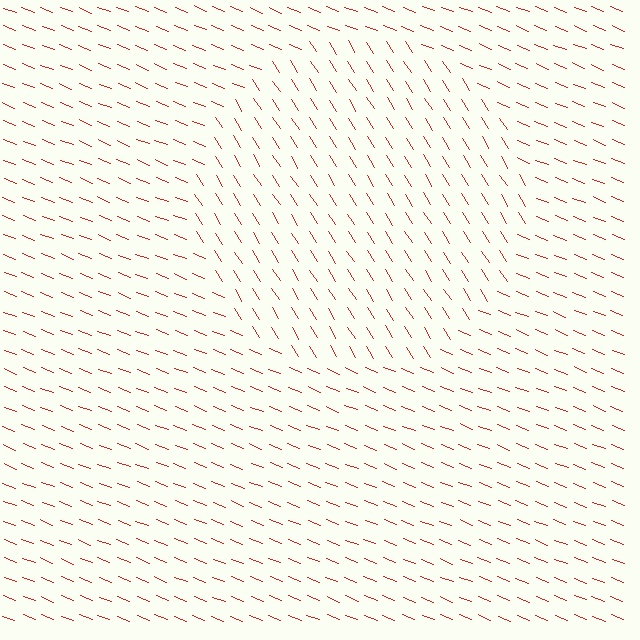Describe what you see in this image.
The image is filled with small red line segments. A circle region in the image has lines oriented differently from the surrounding lines, creating a visible texture boundary.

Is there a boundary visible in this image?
Yes, there is a texture boundary formed by a change in line orientation.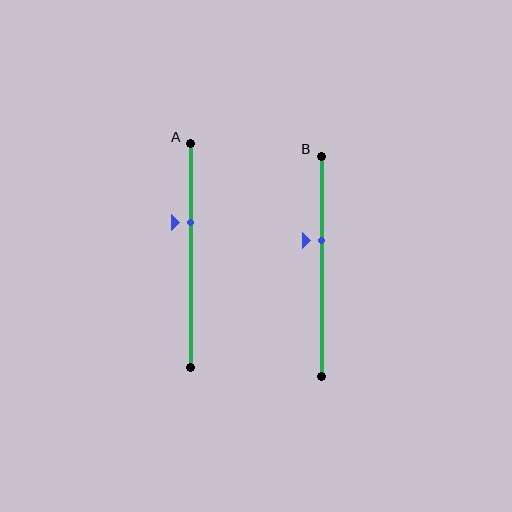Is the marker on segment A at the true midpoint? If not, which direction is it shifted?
No, the marker on segment A is shifted upward by about 15% of the segment length.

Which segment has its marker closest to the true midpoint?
Segment B has its marker closest to the true midpoint.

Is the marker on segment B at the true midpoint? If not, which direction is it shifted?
No, the marker on segment B is shifted upward by about 12% of the segment length.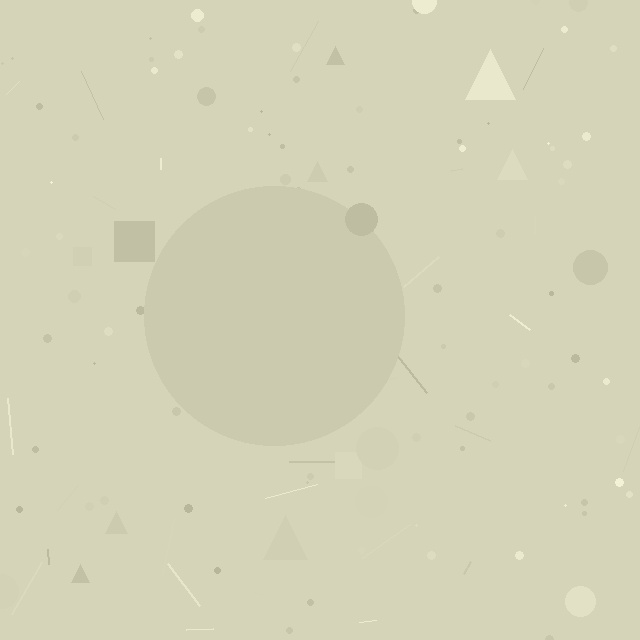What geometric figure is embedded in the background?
A circle is embedded in the background.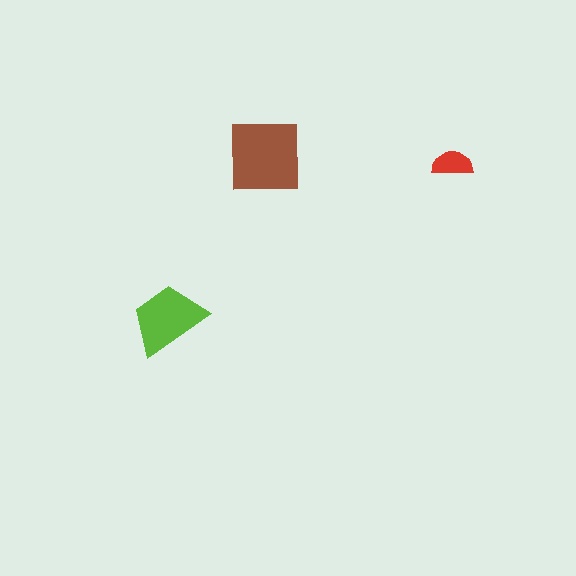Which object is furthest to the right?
The red semicircle is rightmost.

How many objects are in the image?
There are 3 objects in the image.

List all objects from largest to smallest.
The brown square, the lime trapezoid, the red semicircle.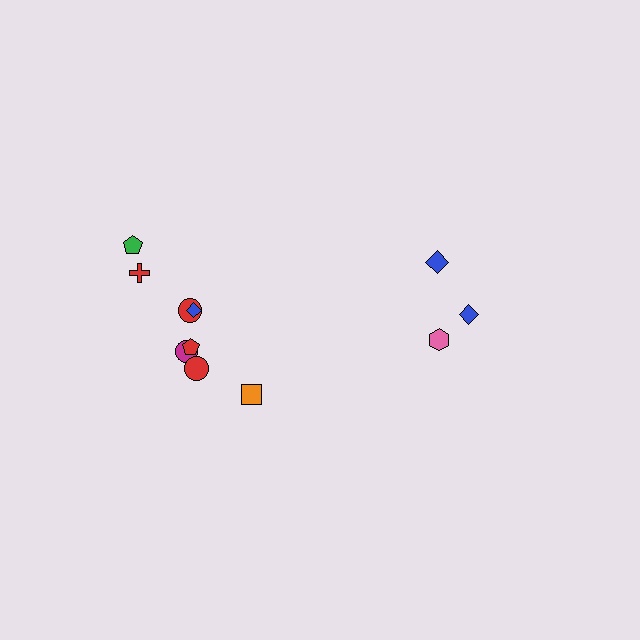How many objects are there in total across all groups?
There are 11 objects.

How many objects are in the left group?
There are 8 objects.